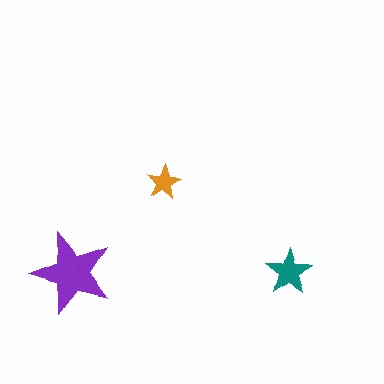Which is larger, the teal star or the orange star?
The teal one.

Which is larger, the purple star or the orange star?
The purple one.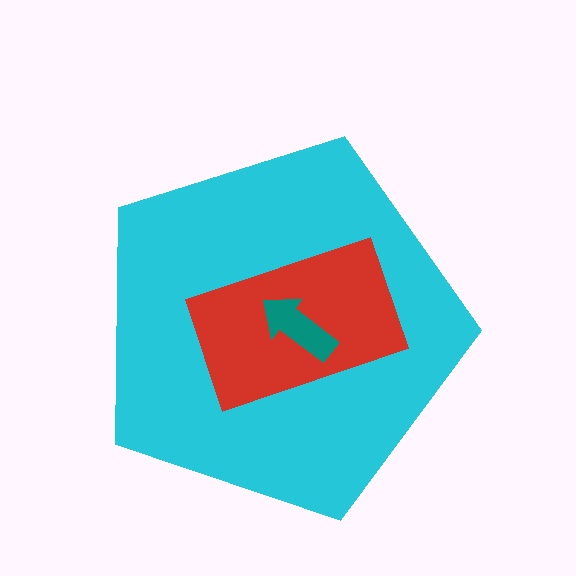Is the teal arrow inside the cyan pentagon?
Yes.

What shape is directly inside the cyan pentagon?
The red rectangle.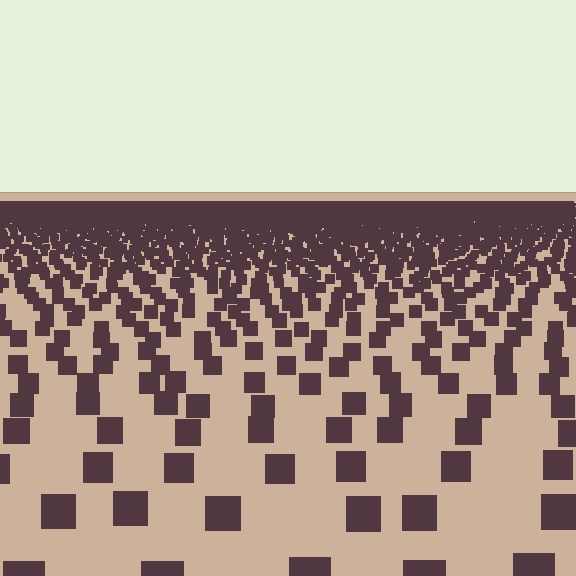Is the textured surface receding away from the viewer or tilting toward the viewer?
The surface is receding away from the viewer. Texture elements get smaller and denser toward the top.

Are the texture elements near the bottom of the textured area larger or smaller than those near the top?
Larger. Near the bottom, elements are closer to the viewer and appear at a bigger on-screen size.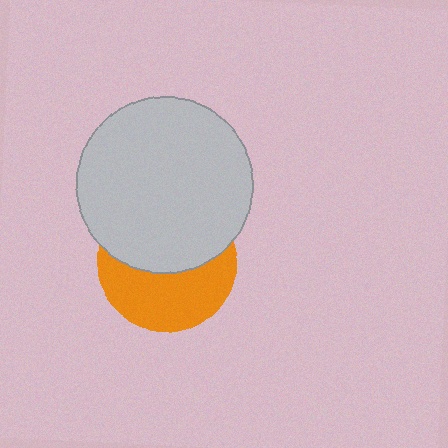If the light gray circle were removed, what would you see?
You would see the complete orange circle.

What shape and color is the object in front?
The object in front is a light gray circle.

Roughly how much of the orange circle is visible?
About half of it is visible (roughly 48%).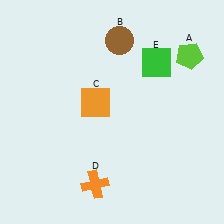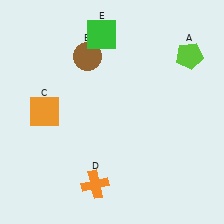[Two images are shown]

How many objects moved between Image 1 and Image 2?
3 objects moved between the two images.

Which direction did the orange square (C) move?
The orange square (C) moved left.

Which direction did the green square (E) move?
The green square (E) moved left.